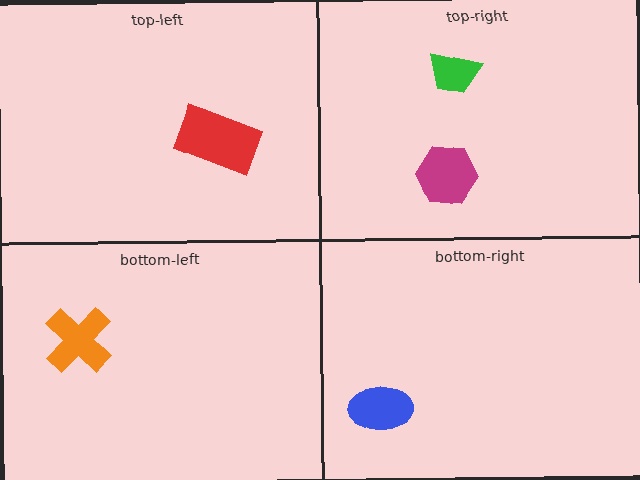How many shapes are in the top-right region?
2.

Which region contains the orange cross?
The bottom-left region.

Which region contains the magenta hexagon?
The top-right region.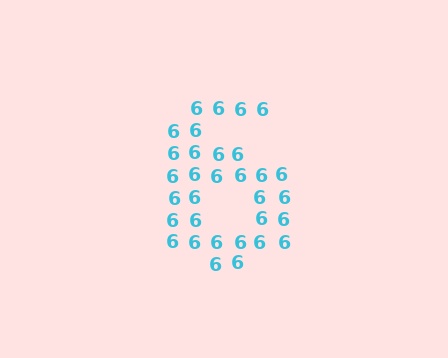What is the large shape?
The large shape is the digit 6.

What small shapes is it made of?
It is made of small digit 6's.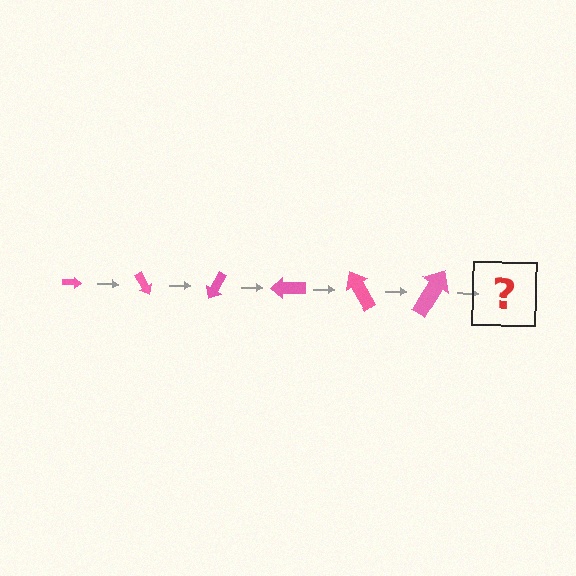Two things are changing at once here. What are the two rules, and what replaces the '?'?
The two rules are that the arrow grows larger each step and it rotates 60 degrees each step. The '?' should be an arrow, larger than the previous one and rotated 360 degrees from the start.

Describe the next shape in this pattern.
It should be an arrow, larger than the previous one and rotated 360 degrees from the start.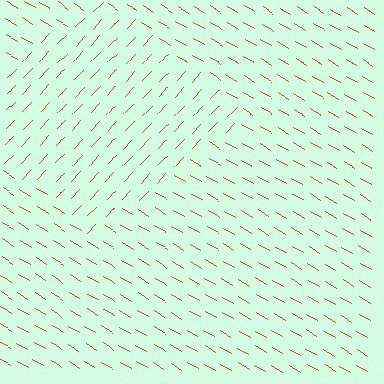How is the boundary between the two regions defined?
The boundary is defined purely by a change in line orientation (approximately 78 degrees difference). All lines are the same color and thickness.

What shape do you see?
I see a diamond.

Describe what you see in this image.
The image is filled with small brown line segments. A diamond region in the image has lines oriented differently from the surrounding lines, creating a visible texture boundary.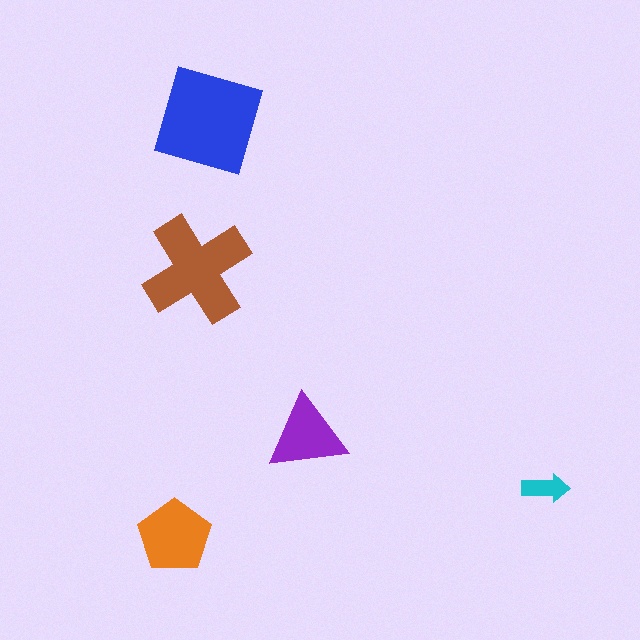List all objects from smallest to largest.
The cyan arrow, the purple triangle, the orange pentagon, the brown cross, the blue diamond.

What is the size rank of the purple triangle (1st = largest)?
4th.